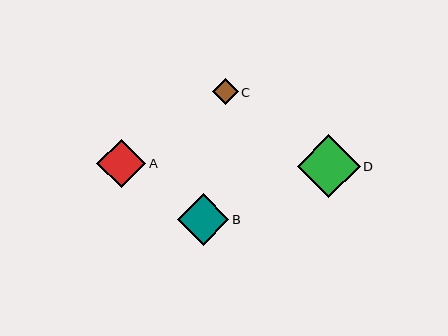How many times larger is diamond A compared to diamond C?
Diamond A is approximately 1.9 times the size of diamond C.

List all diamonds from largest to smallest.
From largest to smallest: D, B, A, C.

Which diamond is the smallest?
Diamond C is the smallest with a size of approximately 26 pixels.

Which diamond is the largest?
Diamond D is the largest with a size of approximately 63 pixels.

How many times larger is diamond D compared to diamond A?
Diamond D is approximately 1.3 times the size of diamond A.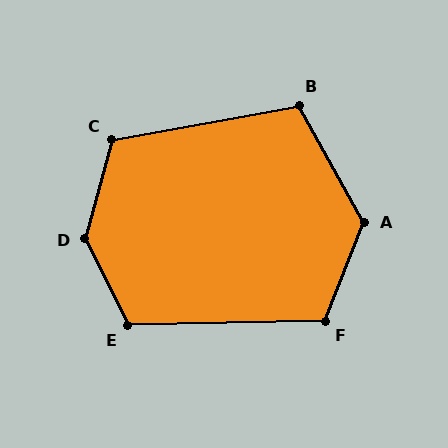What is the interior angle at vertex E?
Approximately 115 degrees (obtuse).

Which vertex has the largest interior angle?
D, at approximately 138 degrees.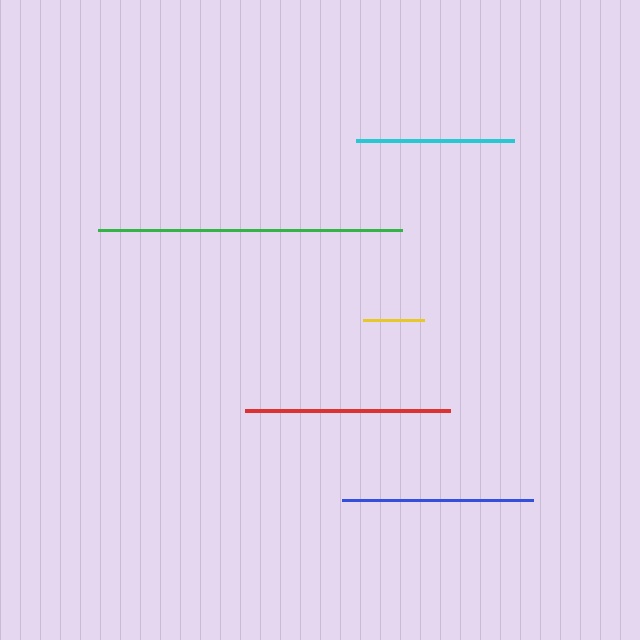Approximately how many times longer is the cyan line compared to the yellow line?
The cyan line is approximately 2.6 times the length of the yellow line.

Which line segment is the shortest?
The yellow line is the shortest at approximately 61 pixels.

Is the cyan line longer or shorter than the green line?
The green line is longer than the cyan line.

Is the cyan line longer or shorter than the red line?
The red line is longer than the cyan line.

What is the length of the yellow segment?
The yellow segment is approximately 61 pixels long.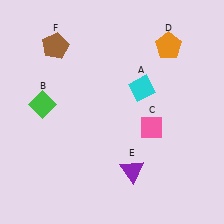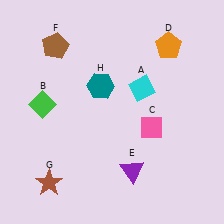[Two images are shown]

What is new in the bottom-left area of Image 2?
A brown star (G) was added in the bottom-left area of Image 2.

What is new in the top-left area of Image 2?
A teal hexagon (H) was added in the top-left area of Image 2.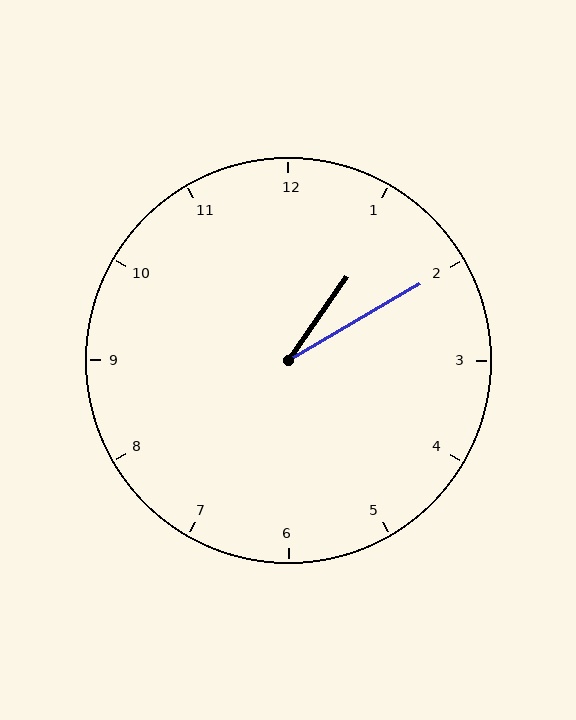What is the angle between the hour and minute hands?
Approximately 25 degrees.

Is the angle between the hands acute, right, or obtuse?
It is acute.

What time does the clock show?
1:10.